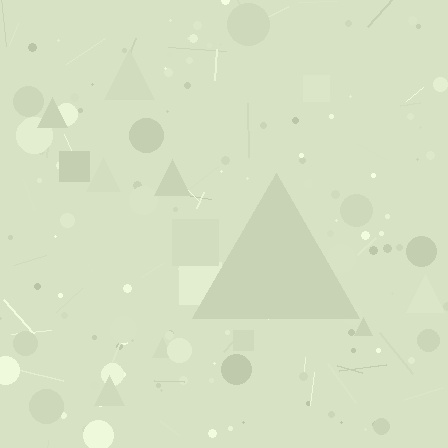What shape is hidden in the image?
A triangle is hidden in the image.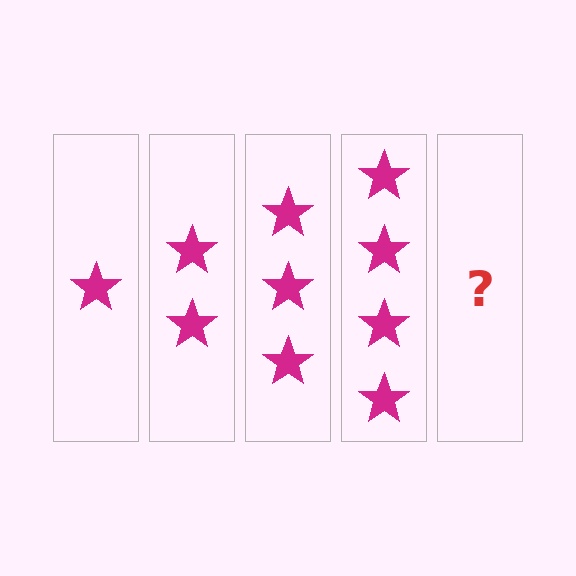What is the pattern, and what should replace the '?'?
The pattern is that each step adds one more star. The '?' should be 5 stars.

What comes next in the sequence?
The next element should be 5 stars.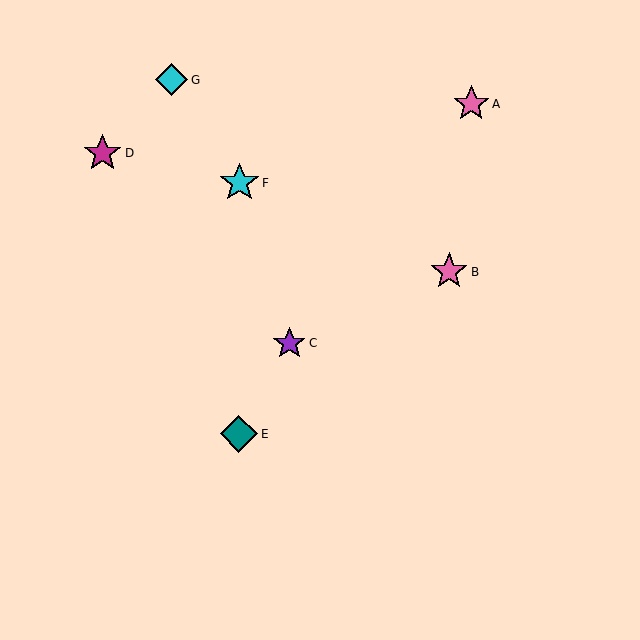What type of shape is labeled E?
Shape E is a teal diamond.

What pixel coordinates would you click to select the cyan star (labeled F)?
Click at (240, 183) to select the cyan star F.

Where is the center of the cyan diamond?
The center of the cyan diamond is at (171, 80).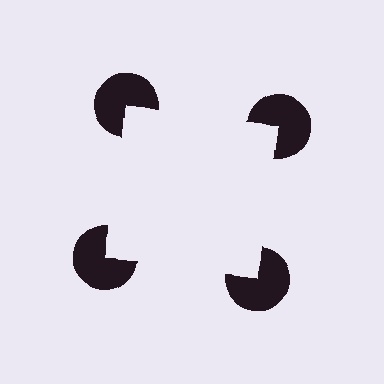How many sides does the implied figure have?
4 sides.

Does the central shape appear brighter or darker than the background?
It typically appears slightly brighter than the background, even though no actual brightness change is drawn.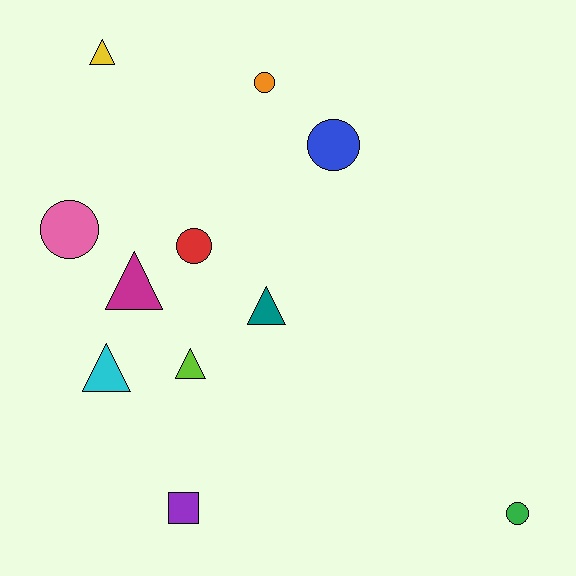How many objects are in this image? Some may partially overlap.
There are 11 objects.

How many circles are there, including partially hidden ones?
There are 5 circles.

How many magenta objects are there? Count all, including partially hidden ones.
There is 1 magenta object.